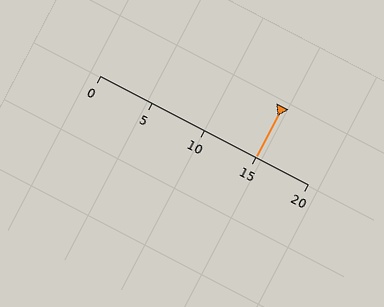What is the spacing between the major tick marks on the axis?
The major ticks are spaced 5 apart.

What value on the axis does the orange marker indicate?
The marker indicates approximately 15.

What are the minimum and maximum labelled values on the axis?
The axis runs from 0 to 20.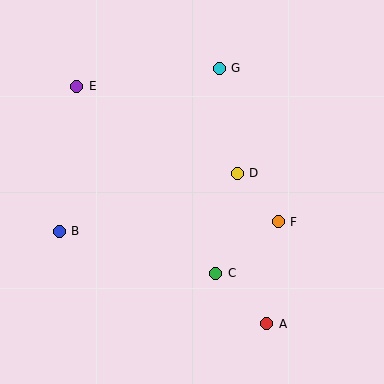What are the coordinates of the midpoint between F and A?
The midpoint between F and A is at (272, 273).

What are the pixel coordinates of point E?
Point E is at (77, 86).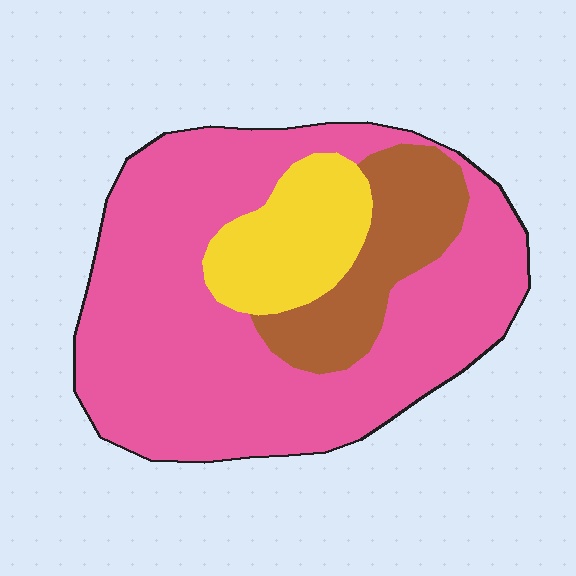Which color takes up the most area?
Pink, at roughly 70%.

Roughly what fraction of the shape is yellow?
Yellow takes up less than a sixth of the shape.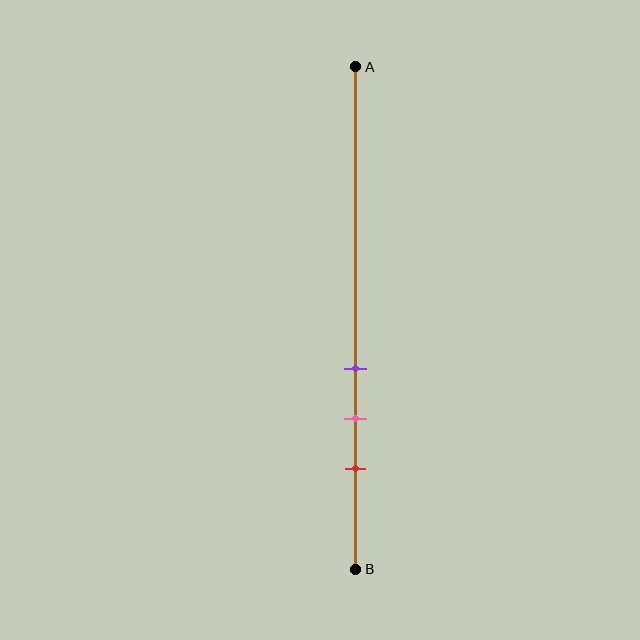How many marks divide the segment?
There are 3 marks dividing the segment.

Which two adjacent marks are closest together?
The purple and pink marks are the closest adjacent pair.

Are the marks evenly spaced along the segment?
Yes, the marks are approximately evenly spaced.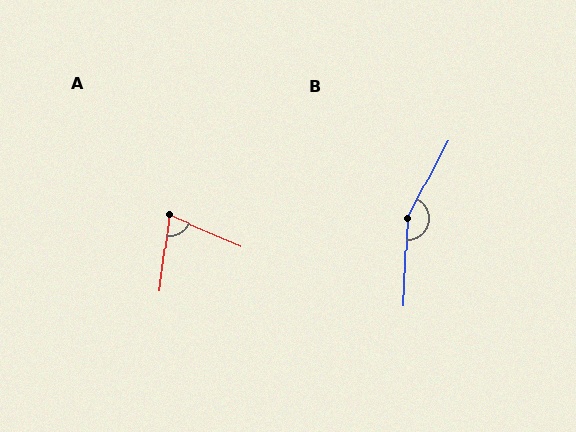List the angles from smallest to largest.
A (74°), B (155°).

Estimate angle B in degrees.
Approximately 155 degrees.